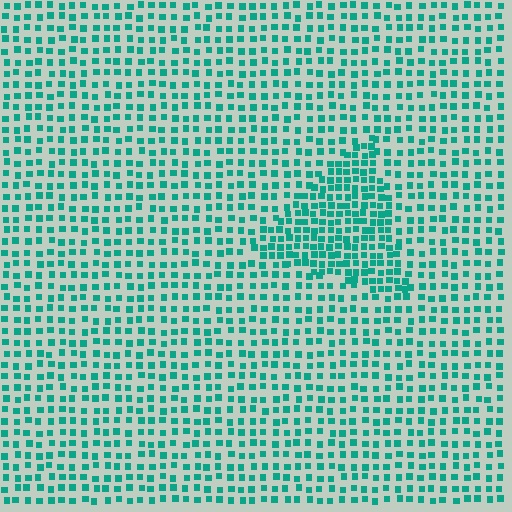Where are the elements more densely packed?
The elements are more densely packed inside the triangle boundary.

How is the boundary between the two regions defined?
The boundary is defined by a change in element density (approximately 1.8x ratio). All elements are the same color, size, and shape.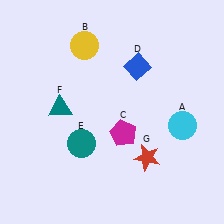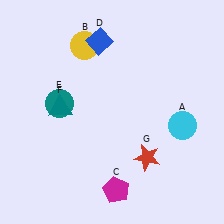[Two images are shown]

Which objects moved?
The objects that moved are: the magenta pentagon (C), the blue diamond (D), the teal circle (E).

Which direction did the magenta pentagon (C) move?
The magenta pentagon (C) moved down.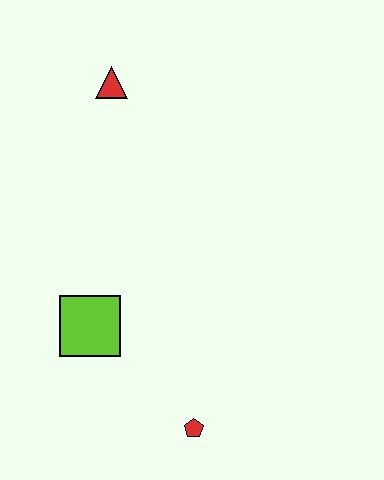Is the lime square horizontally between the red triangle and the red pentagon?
No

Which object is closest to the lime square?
The red pentagon is closest to the lime square.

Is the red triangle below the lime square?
No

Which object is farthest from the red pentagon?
The red triangle is farthest from the red pentagon.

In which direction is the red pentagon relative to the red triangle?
The red pentagon is below the red triangle.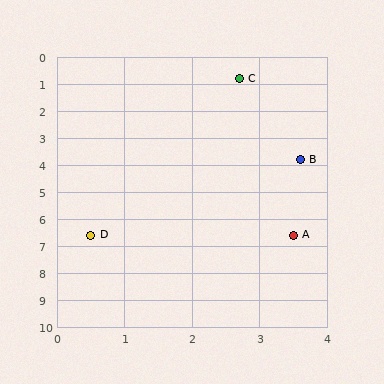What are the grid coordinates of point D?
Point D is at approximately (0.5, 6.6).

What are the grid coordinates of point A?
Point A is at approximately (3.5, 6.6).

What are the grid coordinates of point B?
Point B is at approximately (3.6, 3.8).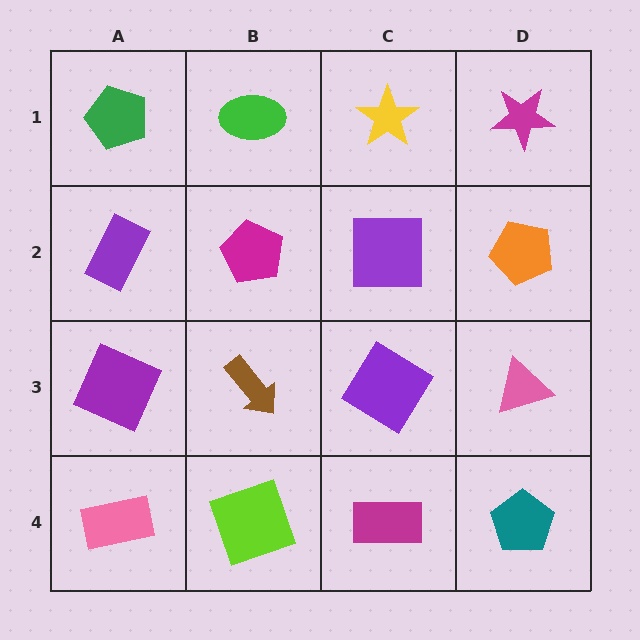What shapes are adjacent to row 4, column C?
A purple diamond (row 3, column C), a lime square (row 4, column B), a teal pentagon (row 4, column D).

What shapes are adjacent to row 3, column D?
An orange pentagon (row 2, column D), a teal pentagon (row 4, column D), a purple diamond (row 3, column C).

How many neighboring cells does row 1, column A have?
2.